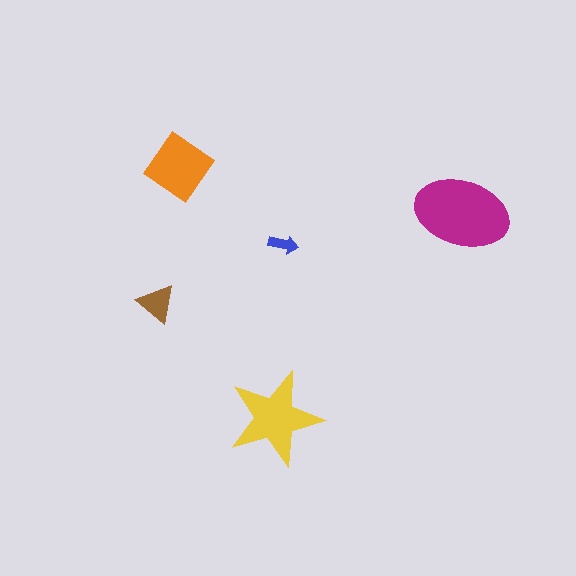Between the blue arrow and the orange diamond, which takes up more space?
The orange diamond.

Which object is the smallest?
The blue arrow.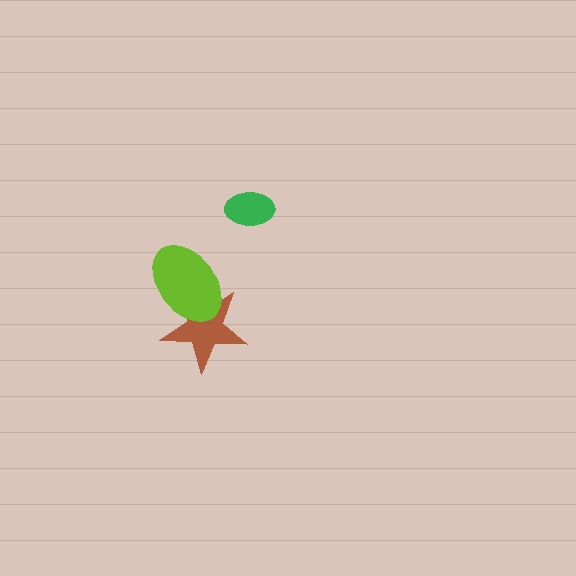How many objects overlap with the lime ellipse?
1 object overlaps with the lime ellipse.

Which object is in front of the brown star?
The lime ellipse is in front of the brown star.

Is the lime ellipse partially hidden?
No, no other shape covers it.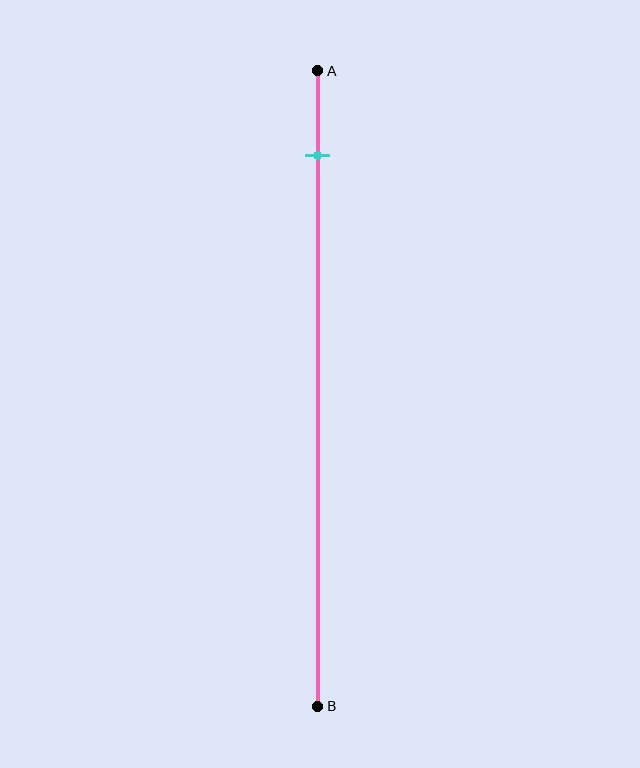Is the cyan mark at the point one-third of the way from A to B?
No, the mark is at about 15% from A, not at the 33% one-third point.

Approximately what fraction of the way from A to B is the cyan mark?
The cyan mark is approximately 15% of the way from A to B.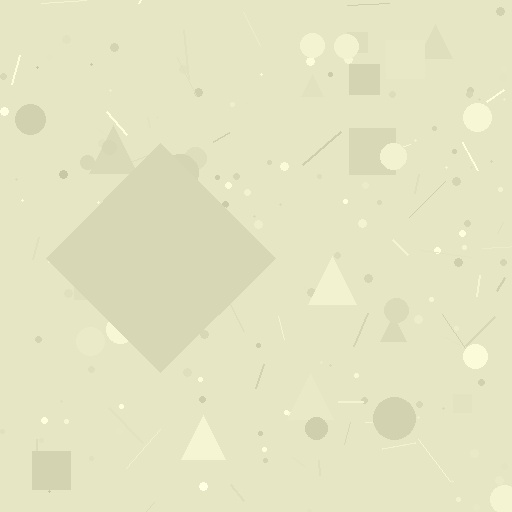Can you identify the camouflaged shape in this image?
The camouflaged shape is a diamond.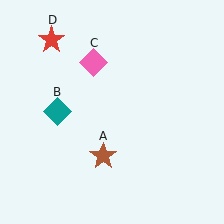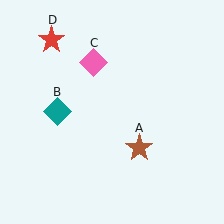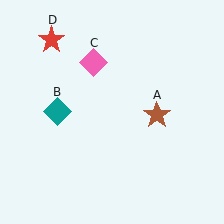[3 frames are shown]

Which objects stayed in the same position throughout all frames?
Teal diamond (object B) and pink diamond (object C) and red star (object D) remained stationary.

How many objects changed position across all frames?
1 object changed position: brown star (object A).